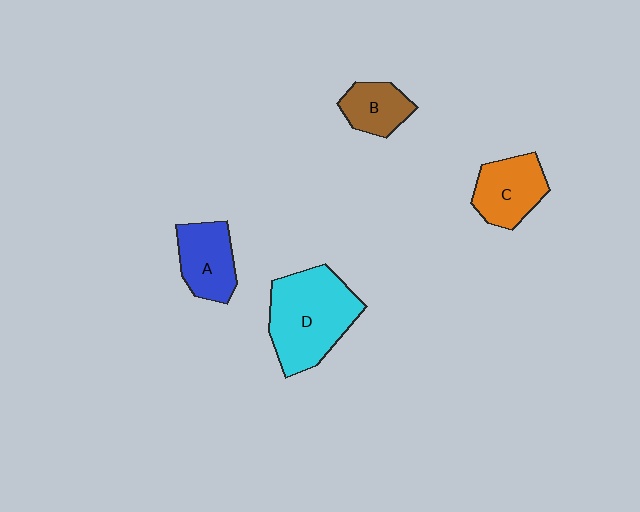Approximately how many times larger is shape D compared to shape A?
Approximately 1.8 times.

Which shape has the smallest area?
Shape B (brown).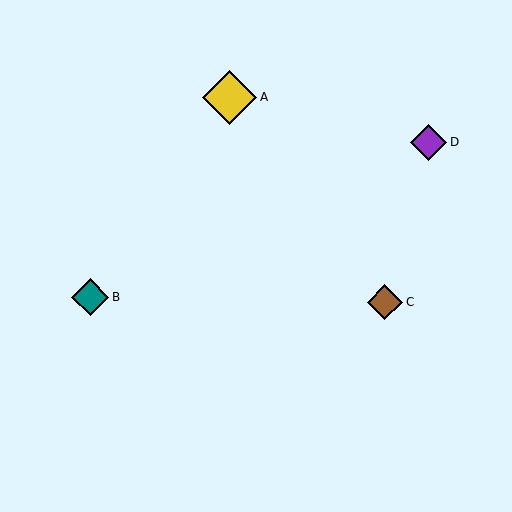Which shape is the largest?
The yellow diamond (labeled A) is the largest.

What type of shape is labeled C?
Shape C is a brown diamond.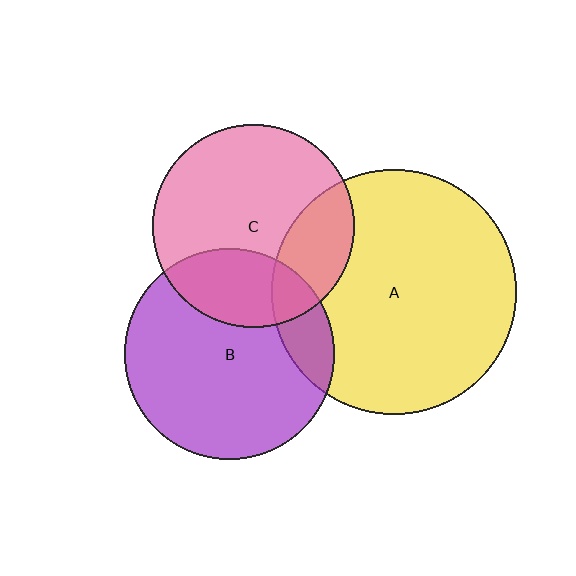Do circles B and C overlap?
Yes.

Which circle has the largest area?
Circle A (yellow).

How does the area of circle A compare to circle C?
Approximately 1.5 times.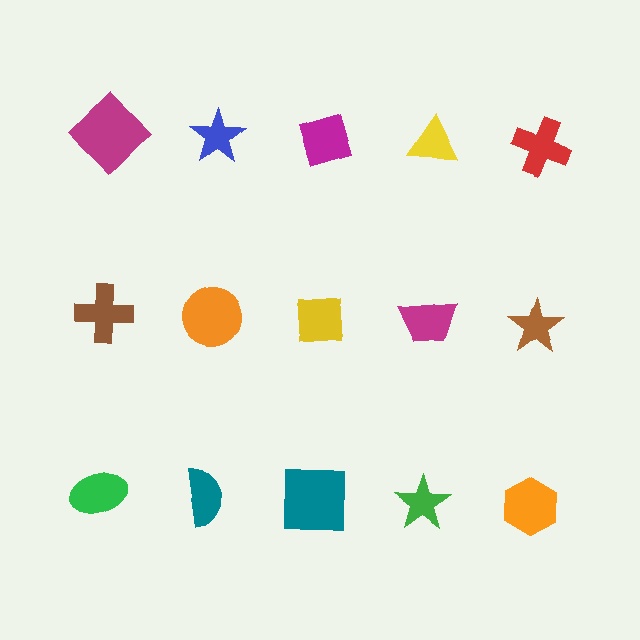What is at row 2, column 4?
A magenta trapezoid.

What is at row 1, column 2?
A blue star.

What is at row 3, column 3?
A teal square.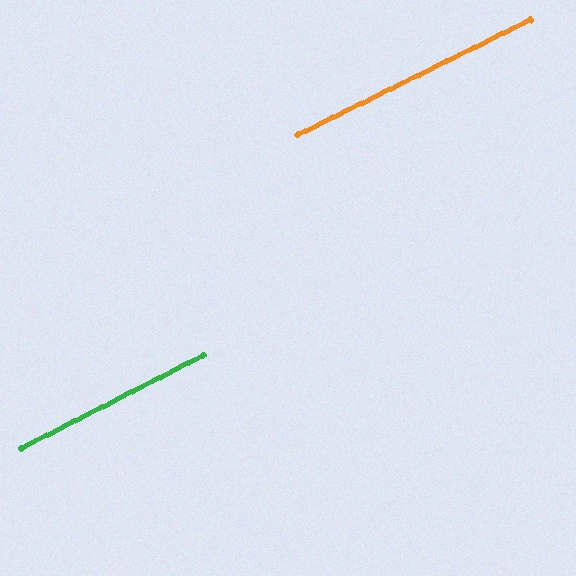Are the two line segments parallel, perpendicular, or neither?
Parallel — their directions differ by only 0.7°.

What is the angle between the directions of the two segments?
Approximately 1 degree.